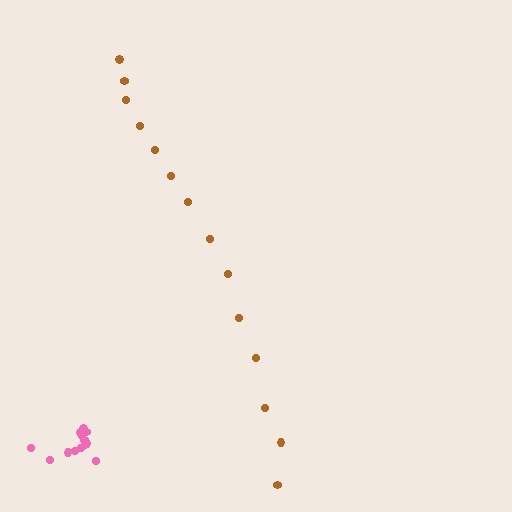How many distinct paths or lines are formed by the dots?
There are 2 distinct paths.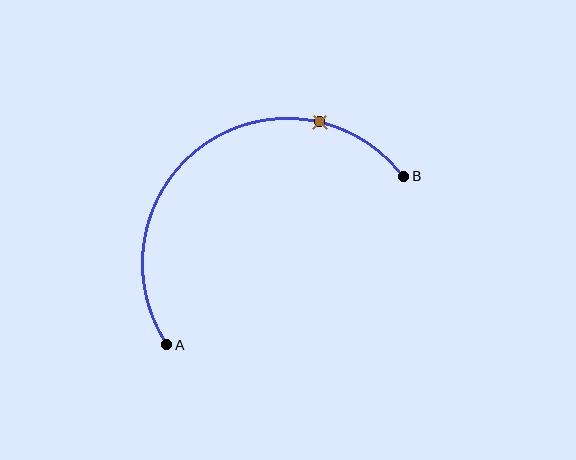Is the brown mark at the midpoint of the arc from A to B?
No. The brown mark lies on the arc but is closer to endpoint B. The arc midpoint would be at the point on the curve equidistant along the arc from both A and B.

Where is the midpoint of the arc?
The arc midpoint is the point on the curve farthest from the straight line joining A and B. It sits above and to the left of that line.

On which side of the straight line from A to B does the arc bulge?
The arc bulges above and to the left of the straight line connecting A and B.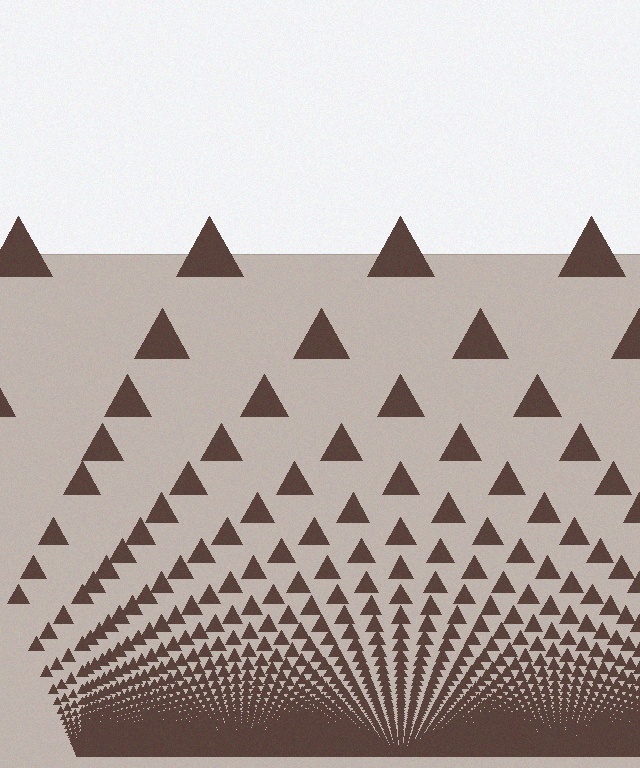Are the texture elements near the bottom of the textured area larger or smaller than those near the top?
Smaller. The gradient is inverted — elements near the bottom are smaller and denser.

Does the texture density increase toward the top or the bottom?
Density increases toward the bottom.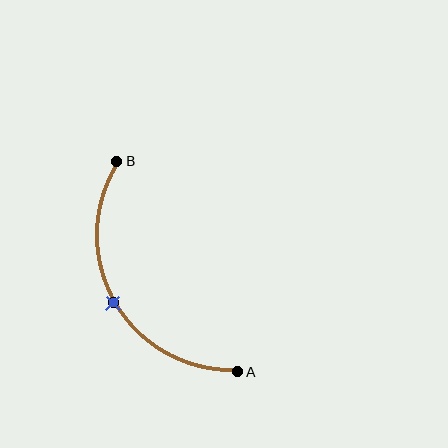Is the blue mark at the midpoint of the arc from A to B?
Yes. The blue mark lies on the arc at equal arc-length from both A and B — it is the arc midpoint.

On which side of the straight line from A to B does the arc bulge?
The arc bulges to the left of the straight line connecting A and B.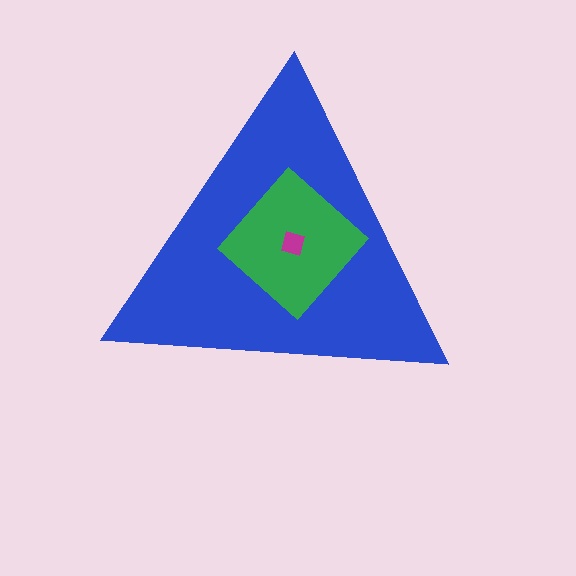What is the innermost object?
The magenta diamond.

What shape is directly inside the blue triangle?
The green diamond.